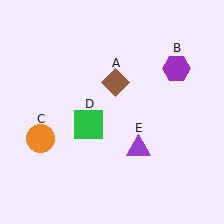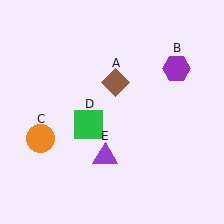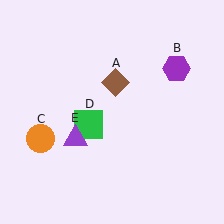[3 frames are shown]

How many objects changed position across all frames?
1 object changed position: purple triangle (object E).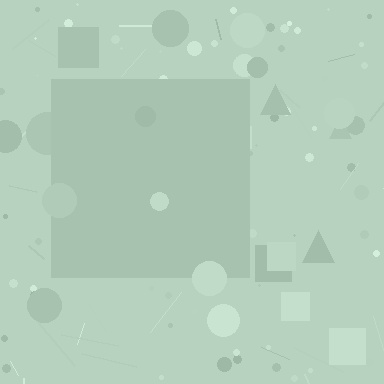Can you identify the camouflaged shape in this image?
The camouflaged shape is a square.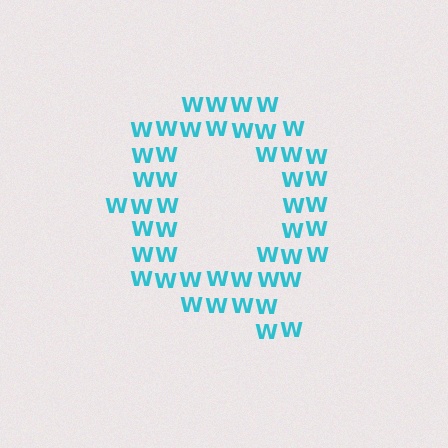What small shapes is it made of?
It is made of small letter W's.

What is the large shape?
The large shape is the letter Q.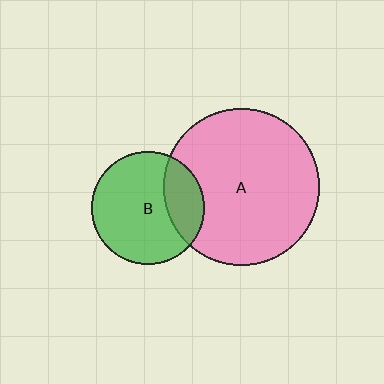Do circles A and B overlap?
Yes.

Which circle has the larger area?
Circle A (pink).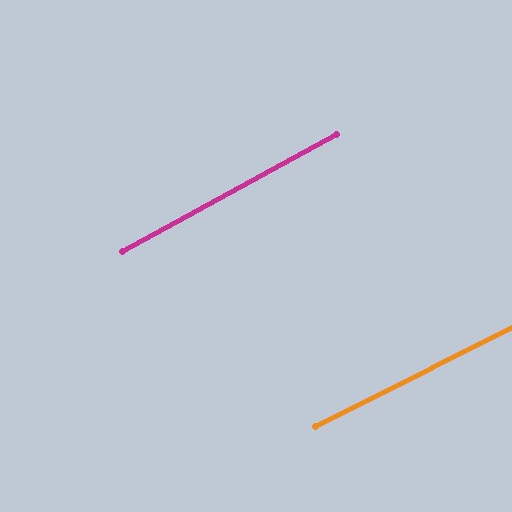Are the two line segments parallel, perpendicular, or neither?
Parallel — their directions differ by only 2.0°.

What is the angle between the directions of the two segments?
Approximately 2 degrees.